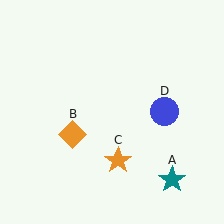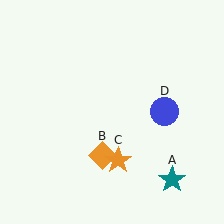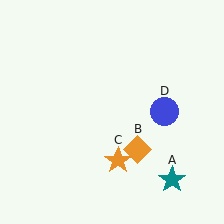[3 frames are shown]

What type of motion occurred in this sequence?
The orange diamond (object B) rotated counterclockwise around the center of the scene.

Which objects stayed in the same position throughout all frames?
Teal star (object A) and orange star (object C) and blue circle (object D) remained stationary.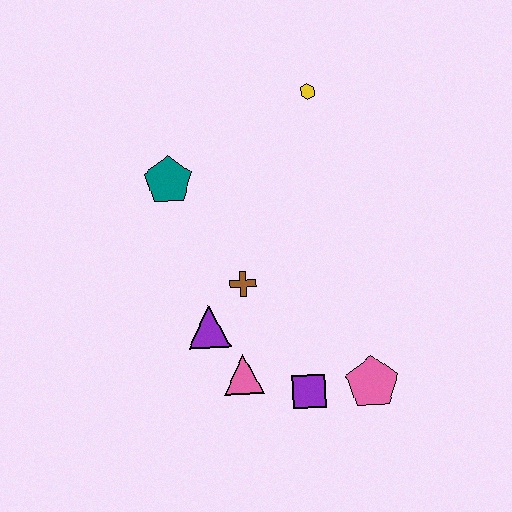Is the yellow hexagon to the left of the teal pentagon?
No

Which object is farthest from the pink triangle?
The yellow hexagon is farthest from the pink triangle.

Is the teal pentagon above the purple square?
Yes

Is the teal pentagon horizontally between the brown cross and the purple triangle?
No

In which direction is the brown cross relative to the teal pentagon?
The brown cross is below the teal pentagon.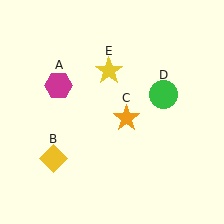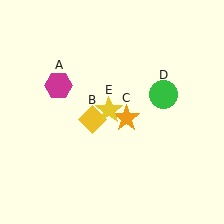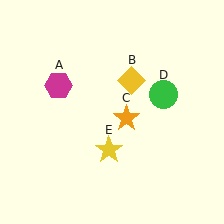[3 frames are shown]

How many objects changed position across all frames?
2 objects changed position: yellow diamond (object B), yellow star (object E).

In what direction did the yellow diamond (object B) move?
The yellow diamond (object B) moved up and to the right.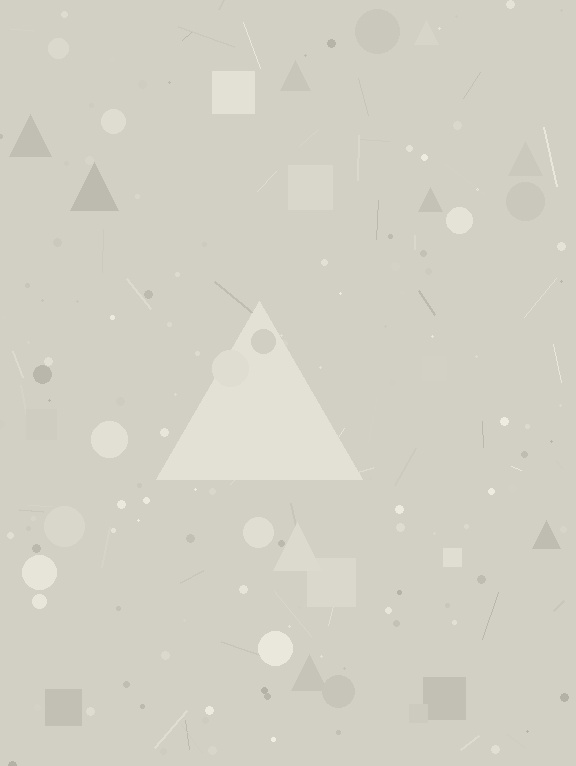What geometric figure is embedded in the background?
A triangle is embedded in the background.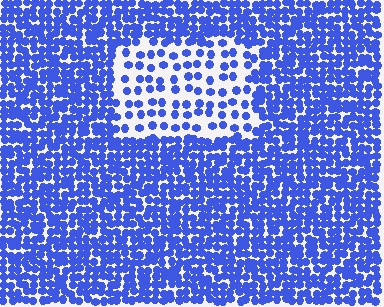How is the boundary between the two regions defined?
The boundary is defined by a change in element density (approximately 2.5x ratio). All elements are the same color, size, and shape.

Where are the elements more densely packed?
The elements are more densely packed outside the rectangle boundary.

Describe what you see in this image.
The image contains small blue elements arranged at two different densities. A rectangle-shaped region is visible where the elements are less densely packed than the surrounding area.